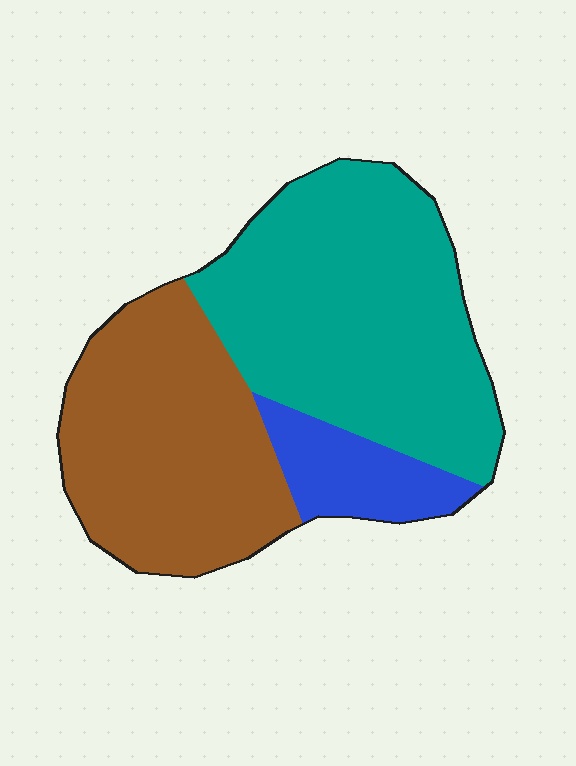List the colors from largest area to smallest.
From largest to smallest: teal, brown, blue.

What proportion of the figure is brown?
Brown covers around 40% of the figure.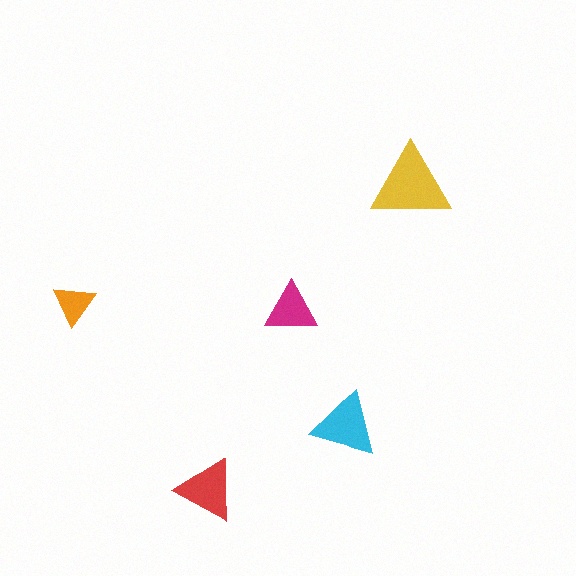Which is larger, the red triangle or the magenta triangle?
The red one.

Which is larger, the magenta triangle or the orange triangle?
The magenta one.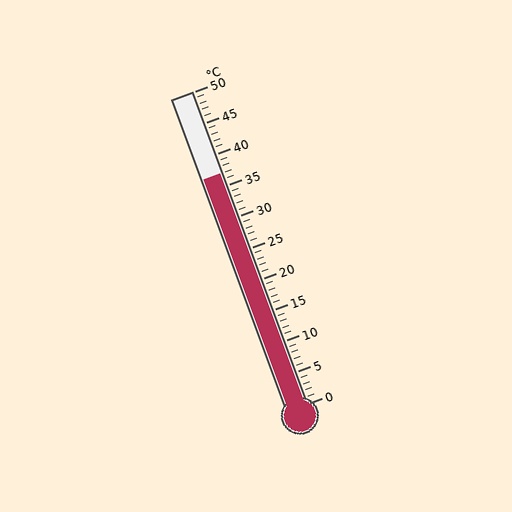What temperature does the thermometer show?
The thermometer shows approximately 37°C.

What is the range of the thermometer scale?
The thermometer scale ranges from 0°C to 50°C.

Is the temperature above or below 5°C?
The temperature is above 5°C.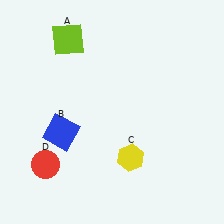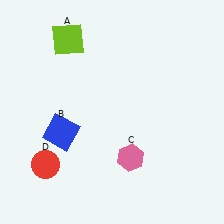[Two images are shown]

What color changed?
The hexagon (C) changed from yellow in Image 1 to pink in Image 2.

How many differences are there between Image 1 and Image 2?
There is 1 difference between the two images.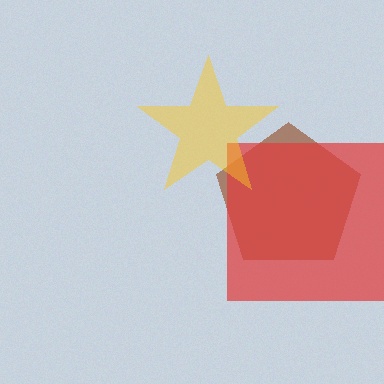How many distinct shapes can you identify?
There are 3 distinct shapes: a brown pentagon, a red square, a yellow star.